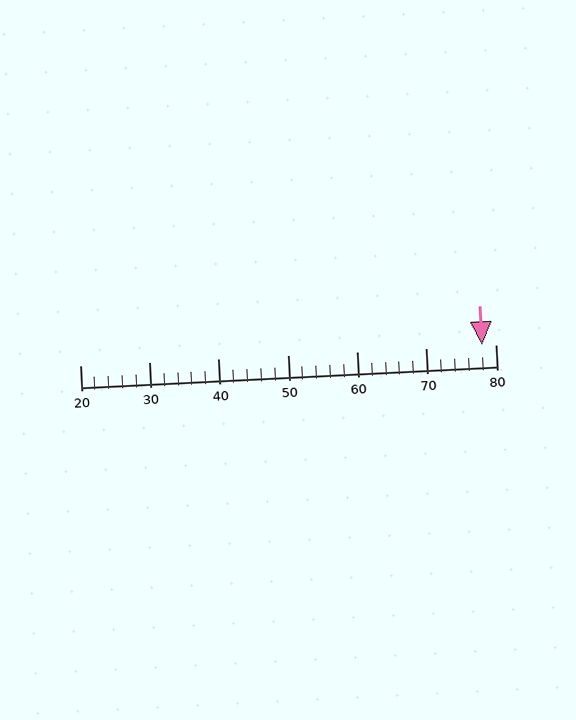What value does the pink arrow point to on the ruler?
The pink arrow points to approximately 78.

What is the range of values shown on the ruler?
The ruler shows values from 20 to 80.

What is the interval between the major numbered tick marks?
The major tick marks are spaced 10 units apart.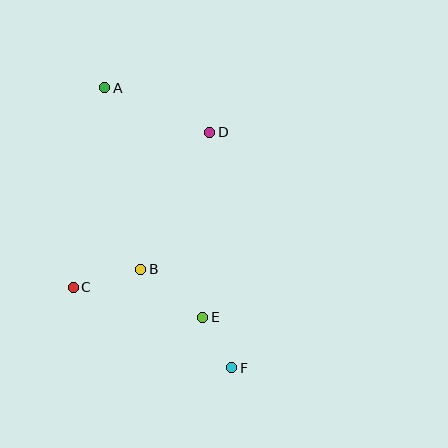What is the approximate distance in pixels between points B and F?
The distance between B and F is approximately 134 pixels.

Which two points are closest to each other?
Points E and F are closest to each other.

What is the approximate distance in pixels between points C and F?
The distance between C and F is approximately 178 pixels.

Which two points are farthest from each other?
Points A and F are farthest from each other.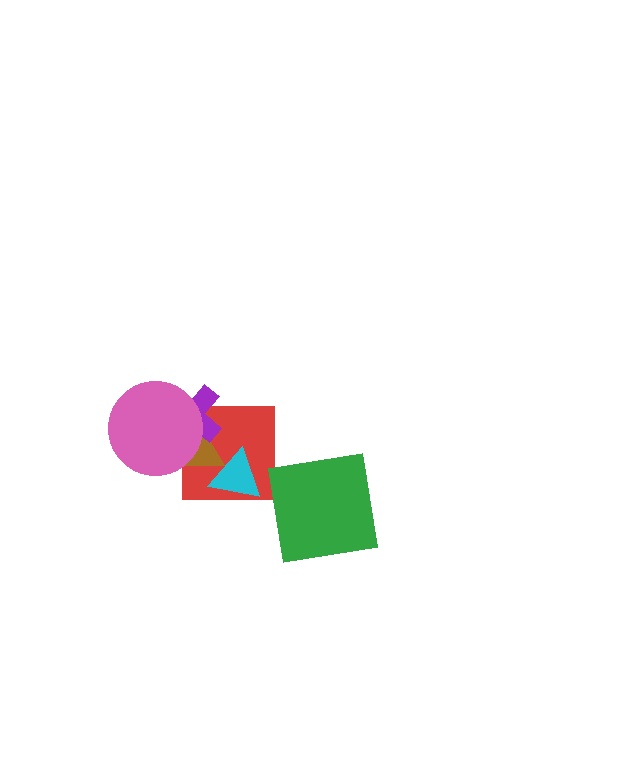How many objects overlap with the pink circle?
3 objects overlap with the pink circle.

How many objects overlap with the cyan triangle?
2 objects overlap with the cyan triangle.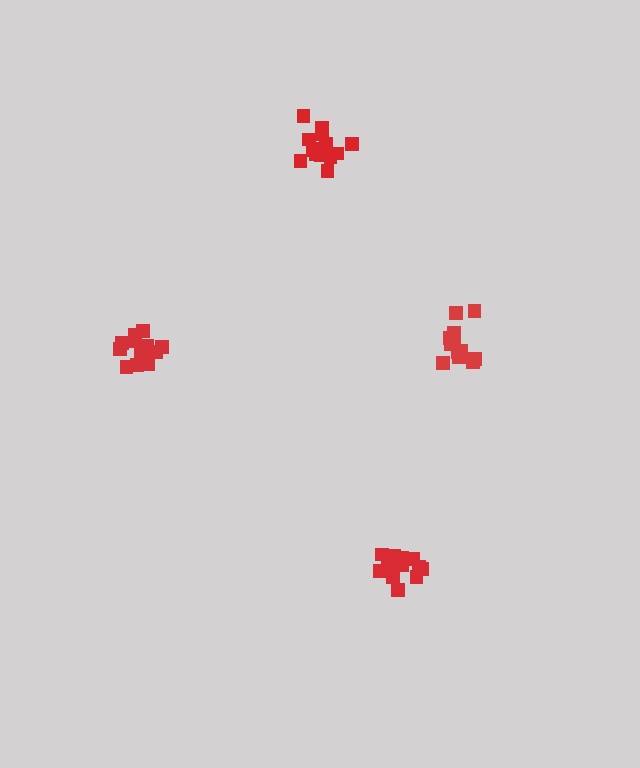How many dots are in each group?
Group 1: 13 dots, Group 2: 15 dots, Group 3: 14 dots, Group 4: 14 dots (56 total).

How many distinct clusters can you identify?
There are 4 distinct clusters.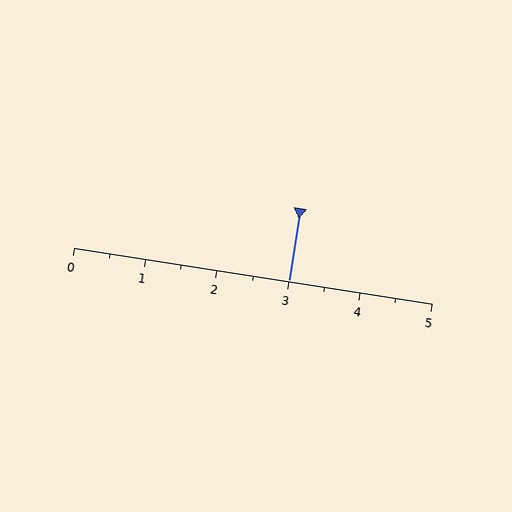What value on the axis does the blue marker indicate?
The marker indicates approximately 3.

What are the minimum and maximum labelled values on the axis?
The axis runs from 0 to 5.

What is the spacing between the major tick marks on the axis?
The major ticks are spaced 1 apart.